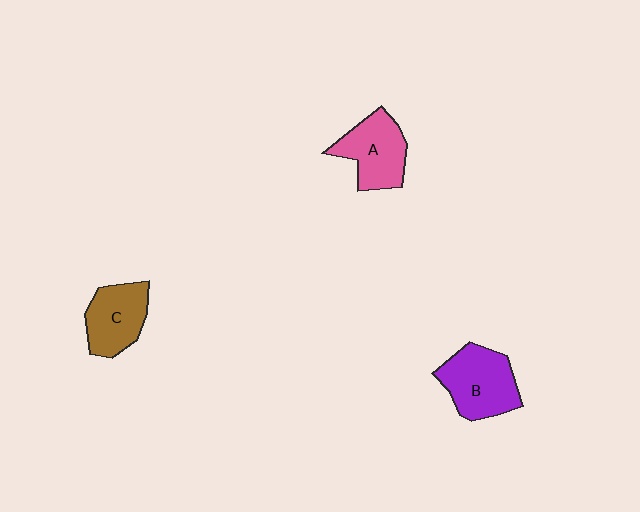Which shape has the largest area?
Shape B (purple).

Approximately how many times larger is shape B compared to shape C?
Approximately 1.2 times.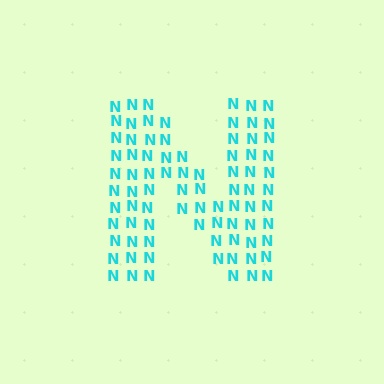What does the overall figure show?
The overall figure shows the letter N.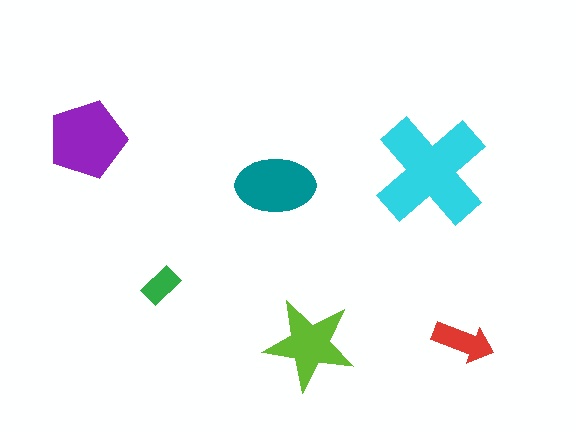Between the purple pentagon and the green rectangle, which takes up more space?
The purple pentagon.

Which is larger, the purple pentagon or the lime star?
The purple pentagon.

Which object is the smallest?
The green rectangle.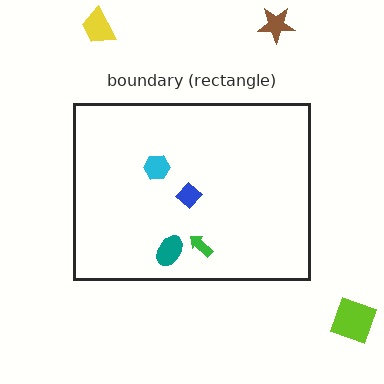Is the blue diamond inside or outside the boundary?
Inside.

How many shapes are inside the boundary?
4 inside, 3 outside.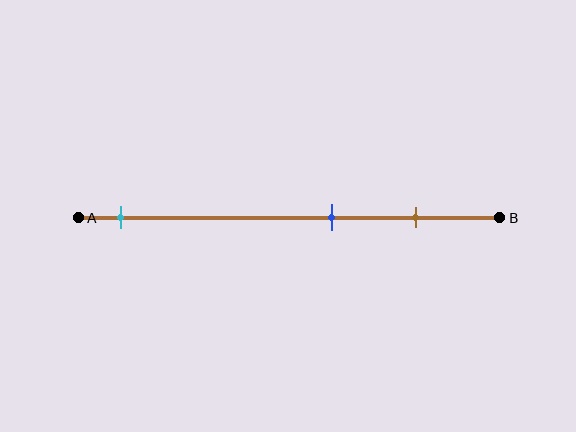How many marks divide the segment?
There are 3 marks dividing the segment.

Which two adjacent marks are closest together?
The blue and brown marks are the closest adjacent pair.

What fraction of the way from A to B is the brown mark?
The brown mark is approximately 80% (0.8) of the way from A to B.